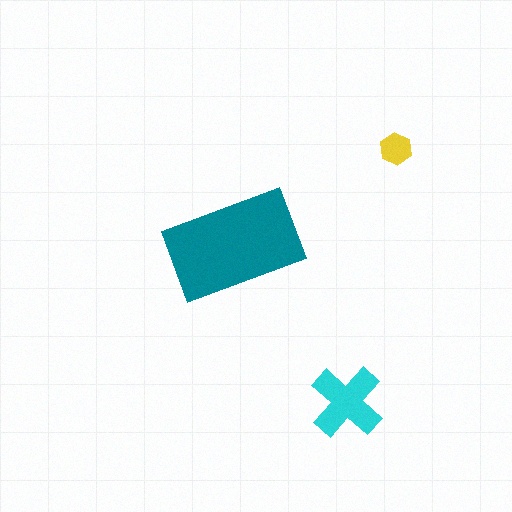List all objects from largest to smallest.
The teal rectangle, the cyan cross, the yellow hexagon.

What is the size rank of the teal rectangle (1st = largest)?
1st.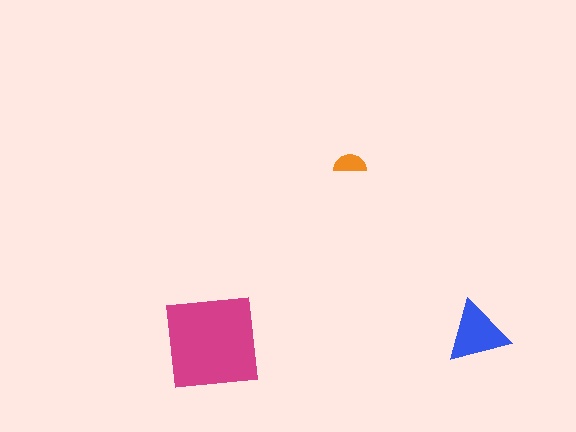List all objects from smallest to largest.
The orange semicircle, the blue triangle, the magenta square.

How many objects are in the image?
There are 3 objects in the image.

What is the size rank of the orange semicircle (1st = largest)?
3rd.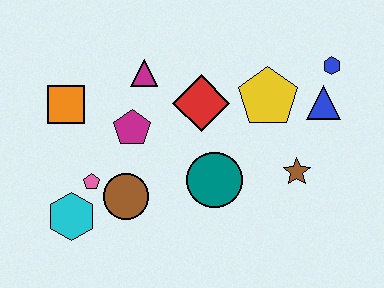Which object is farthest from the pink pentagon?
The blue hexagon is farthest from the pink pentagon.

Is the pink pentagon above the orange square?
No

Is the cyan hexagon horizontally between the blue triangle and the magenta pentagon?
No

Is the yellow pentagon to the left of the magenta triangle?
No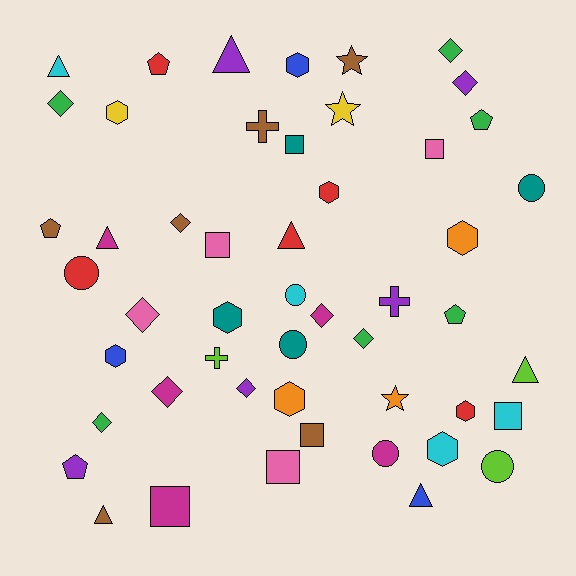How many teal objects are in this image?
There are 4 teal objects.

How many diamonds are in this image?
There are 10 diamonds.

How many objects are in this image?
There are 50 objects.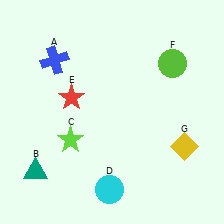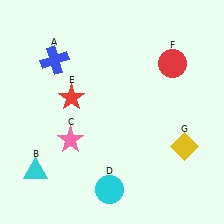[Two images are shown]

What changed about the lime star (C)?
In Image 1, C is lime. In Image 2, it changed to pink.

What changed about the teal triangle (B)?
In Image 1, B is teal. In Image 2, it changed to cyan.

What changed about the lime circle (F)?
In Image 1, F is lime. In Image 2, it changed to red.